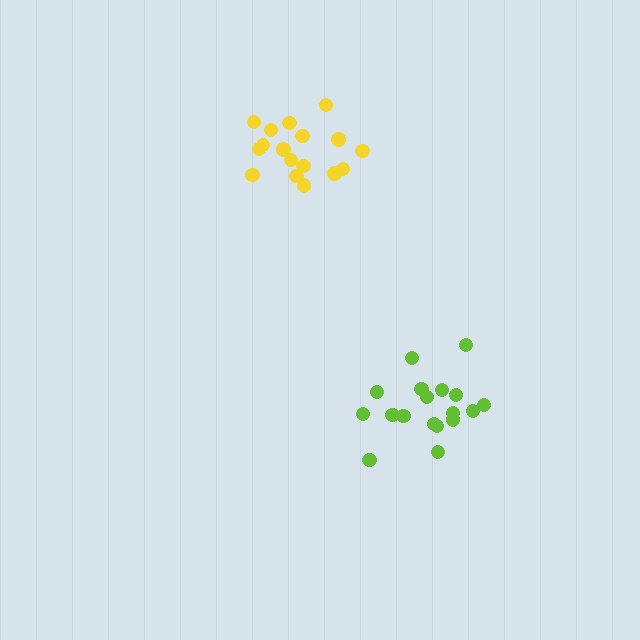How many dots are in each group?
Group 1: 17 dots, Group 2: 18 dots (35 total).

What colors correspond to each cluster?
The clusters are colored: yellow, lime.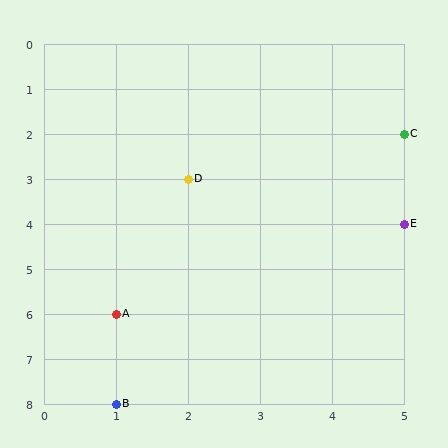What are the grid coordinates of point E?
Point E is at grid coordinates (5, 4).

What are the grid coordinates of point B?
Point B is at grid coordinates (1, 8).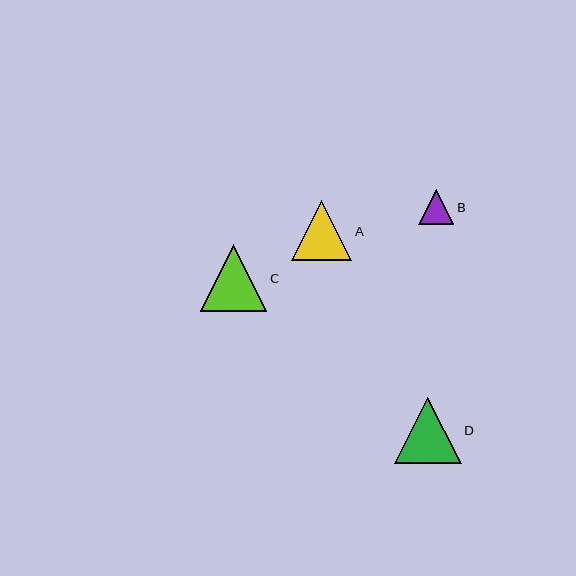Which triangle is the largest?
Triangle C is the largest with a size of approximately 67 pixels.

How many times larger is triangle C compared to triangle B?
Triangle C is approximately 1.9 times the size of triangle B.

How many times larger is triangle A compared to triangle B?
Triangle A is approximately 1.7 times the size of triangle B.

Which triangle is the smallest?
Triangle B is the smallest with a size of approximately 35 pixels.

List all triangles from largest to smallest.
From largest to smallest: C, D, A, B.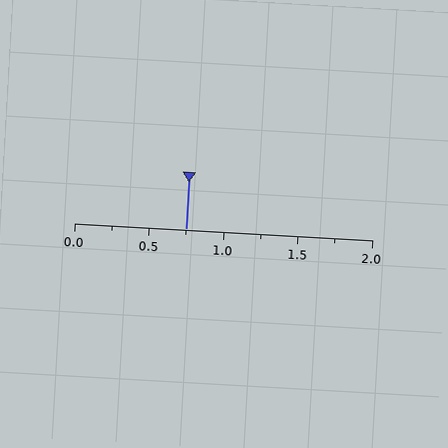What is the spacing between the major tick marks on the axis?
The major ticks are spaced 0.5 apart.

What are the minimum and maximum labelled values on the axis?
The axis runs from 0.0 to 2.0.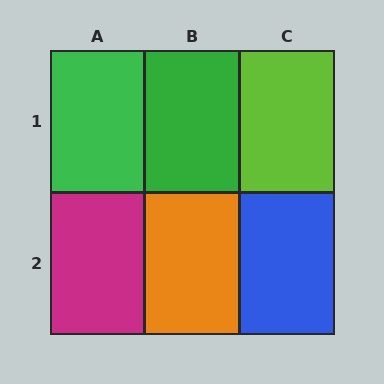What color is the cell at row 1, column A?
Green.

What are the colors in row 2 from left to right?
Magenta, orange, blue.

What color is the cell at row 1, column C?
Lime.